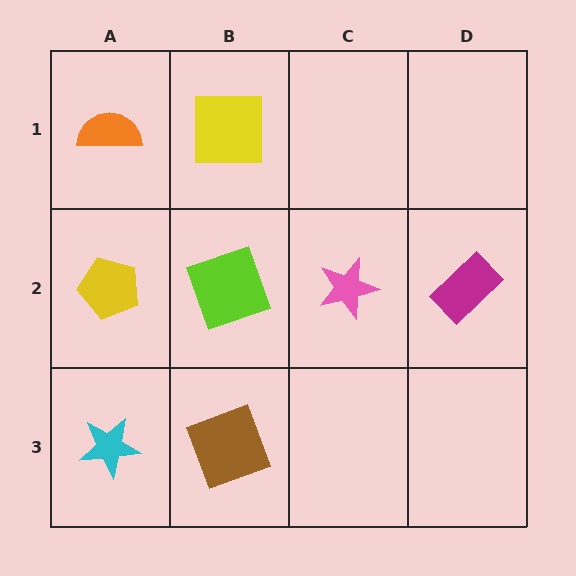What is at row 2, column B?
A lime square.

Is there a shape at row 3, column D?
No, that cell is empty.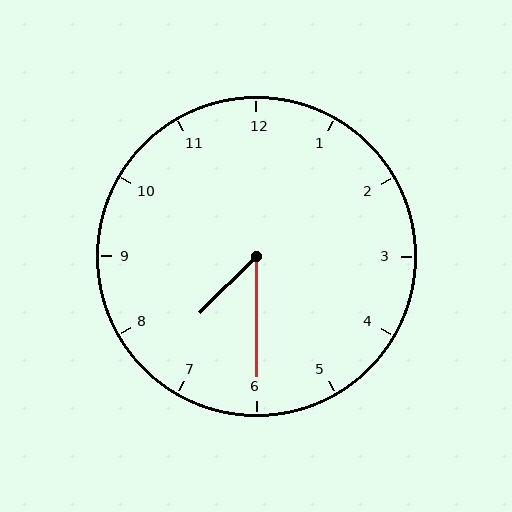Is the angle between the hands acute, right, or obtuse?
It is acute.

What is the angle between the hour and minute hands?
Approximately 45 degrees.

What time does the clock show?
7:30.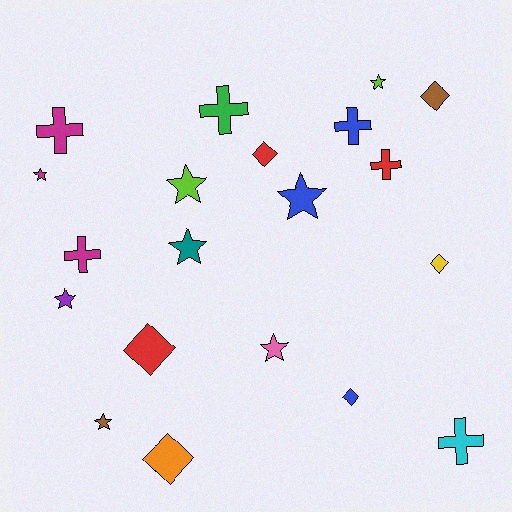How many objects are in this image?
There are 20 objects.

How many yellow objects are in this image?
There is 1 yellow object.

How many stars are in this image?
There are 8 stars.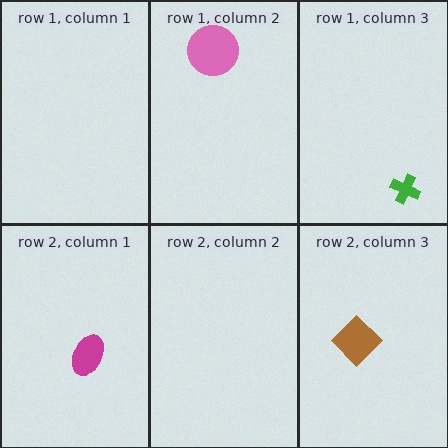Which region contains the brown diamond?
The row 2, column 3 region.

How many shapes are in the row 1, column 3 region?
1.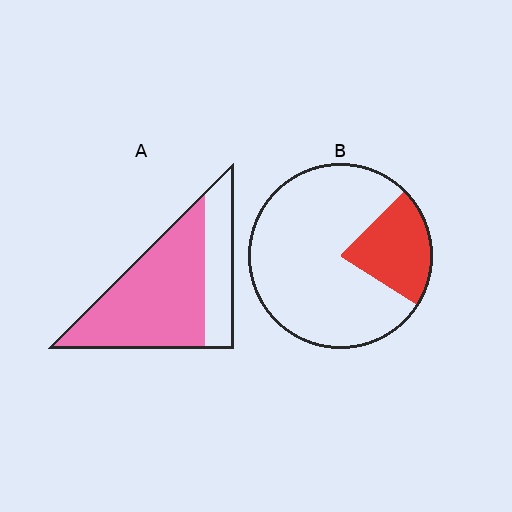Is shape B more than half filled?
No.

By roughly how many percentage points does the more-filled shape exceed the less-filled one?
By roughly 50 percentage points (A over B).